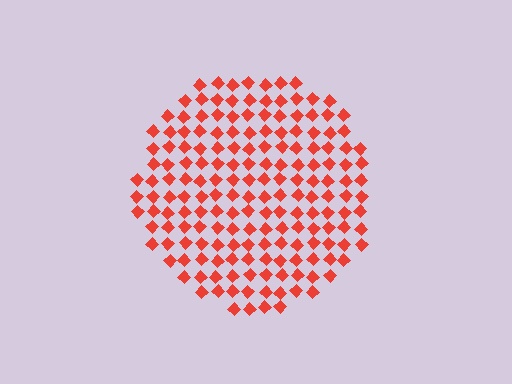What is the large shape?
The large shape is a circle.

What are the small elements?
The small elements are diamonds.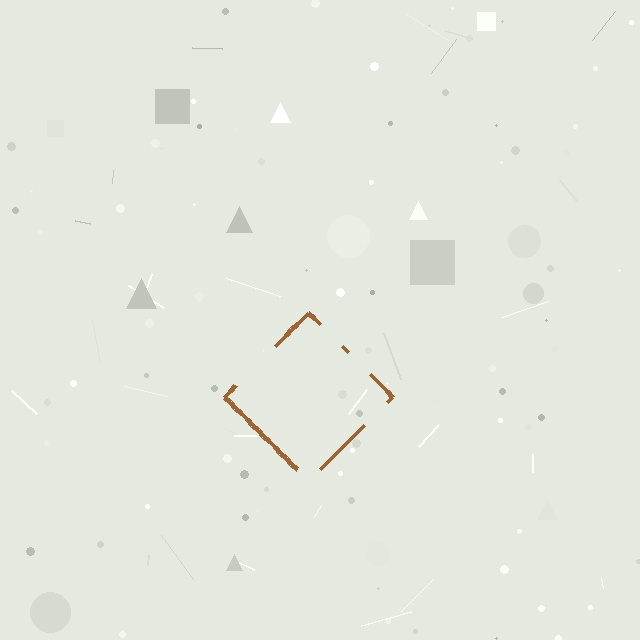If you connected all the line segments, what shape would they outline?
They would outline a diamond.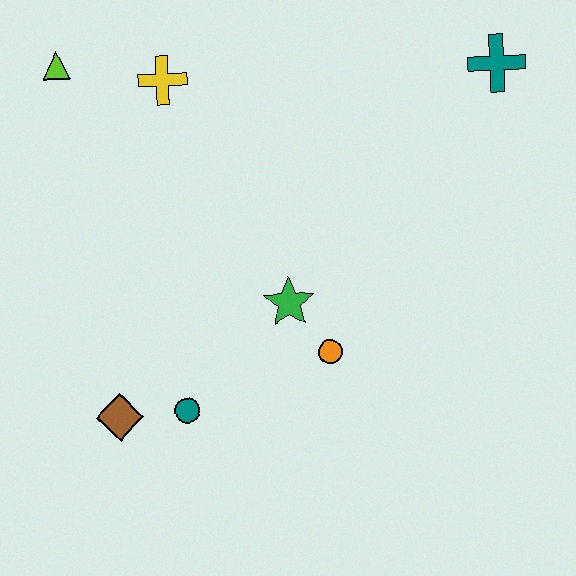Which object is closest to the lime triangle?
The yellow cross is closest to the lime triangle.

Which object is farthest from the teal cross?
The brown diamond is farthest from the teal cross.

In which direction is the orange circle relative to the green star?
The orange circle is below the green star.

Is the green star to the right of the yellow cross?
Yes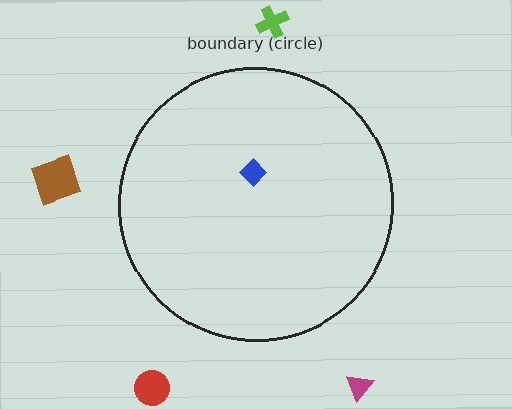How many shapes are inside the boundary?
1 inside, 4 outside.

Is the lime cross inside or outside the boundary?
Outside.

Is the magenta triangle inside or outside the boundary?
Outside.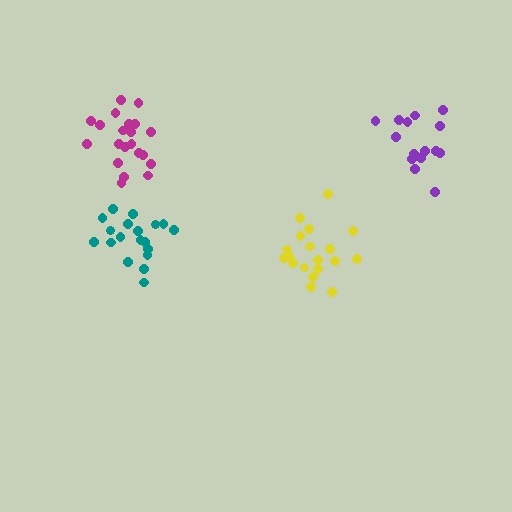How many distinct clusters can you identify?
There are 4 distinct clusters.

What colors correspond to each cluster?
The clusters are colored: yellow, purple, teal, magenta.